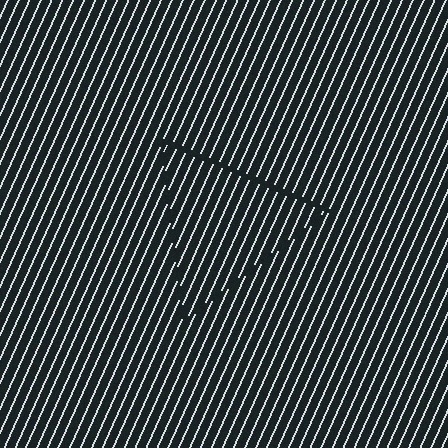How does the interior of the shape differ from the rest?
The interior of the shape contains the same grating, shifted by half a period — the contour is defined by the phase discontinuity where line-ends from the inner and outer gratings abut.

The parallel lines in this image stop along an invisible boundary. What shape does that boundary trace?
An illusory triangle. The interior of the shape contains the same grating, shifted by half a period — the contour is defined by the phase discontinuity where line-ends from the inner and outer gratings abut.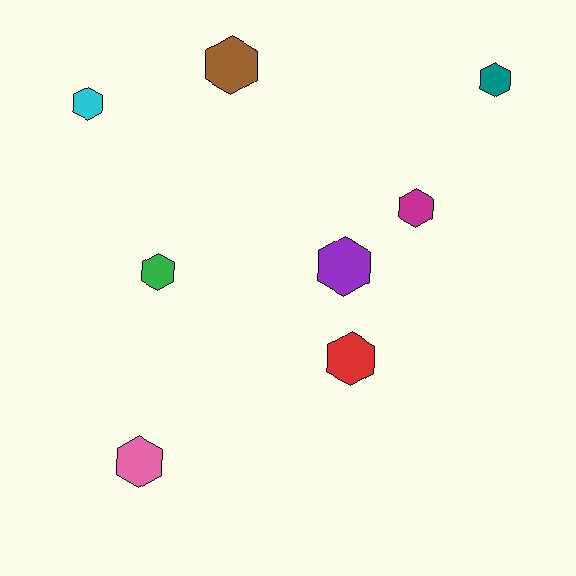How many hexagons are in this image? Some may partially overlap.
There are 8 hexagons.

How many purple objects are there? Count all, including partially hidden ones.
There is 1 purple object.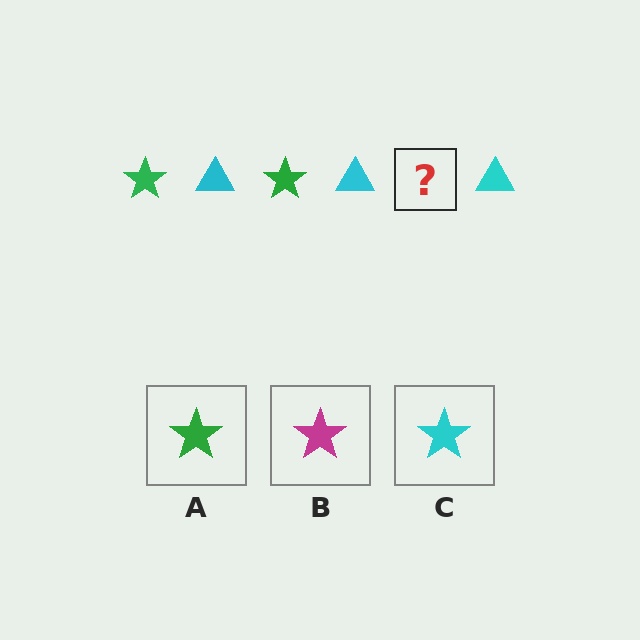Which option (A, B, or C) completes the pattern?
A.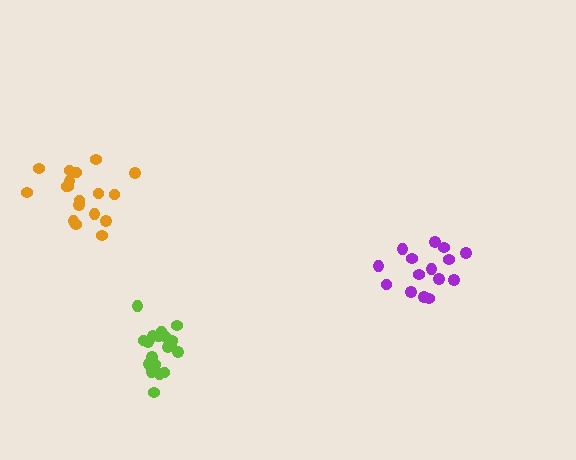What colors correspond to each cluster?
The clusters are colored: orange, purple, lime.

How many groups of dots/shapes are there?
There are 3 groups.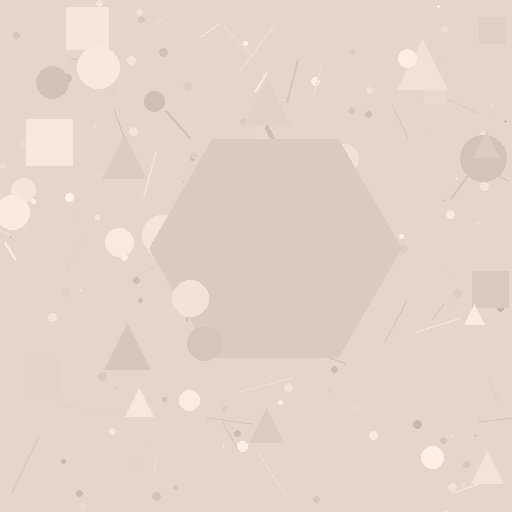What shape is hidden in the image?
A hexagon is hidden in the image.